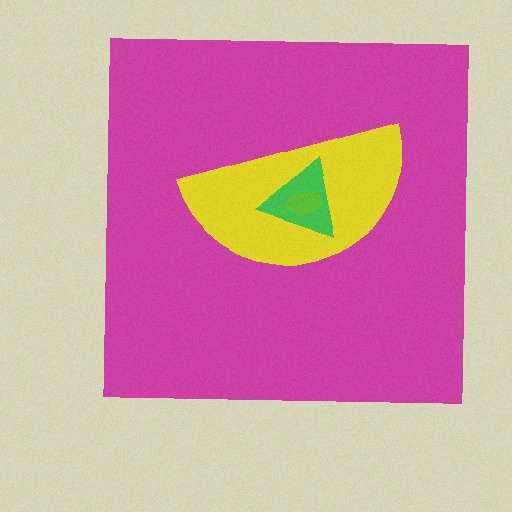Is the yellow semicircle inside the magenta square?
Yes.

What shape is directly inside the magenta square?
The yellow semicircle.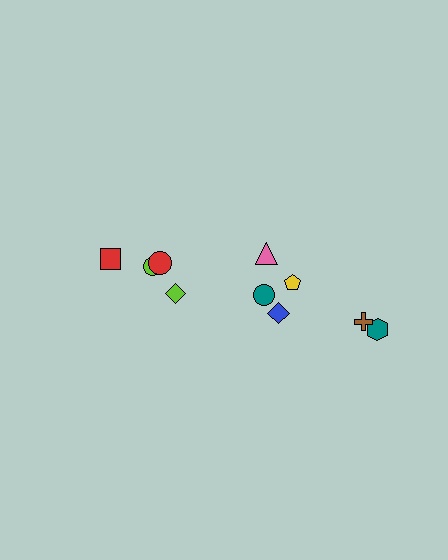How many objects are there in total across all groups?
There are 10 objects.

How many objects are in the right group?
There are 6 objects.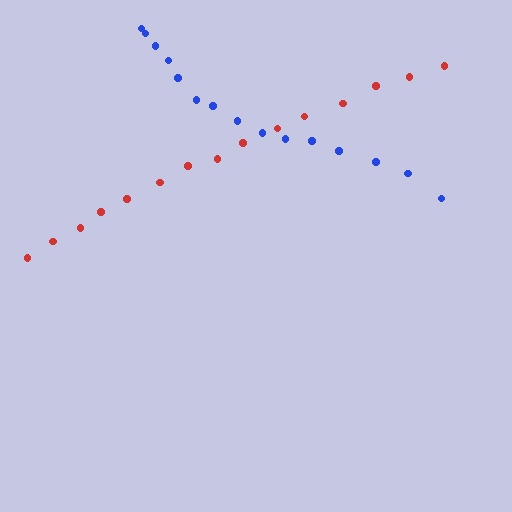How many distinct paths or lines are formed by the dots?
There are 2 distinct paths.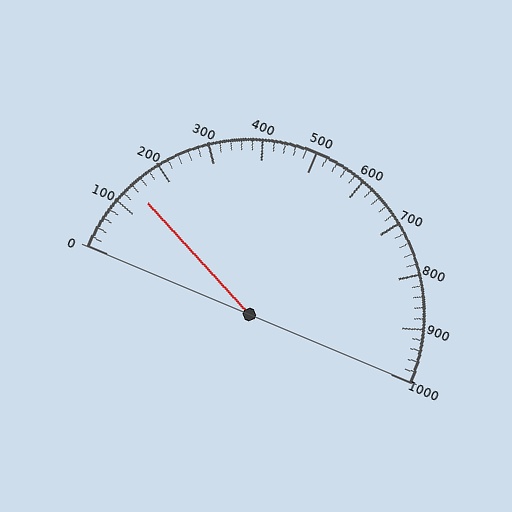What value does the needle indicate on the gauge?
The needle indicates approximately 140.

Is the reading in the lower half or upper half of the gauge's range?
The reading is in the lower half of the range (0 to 1000).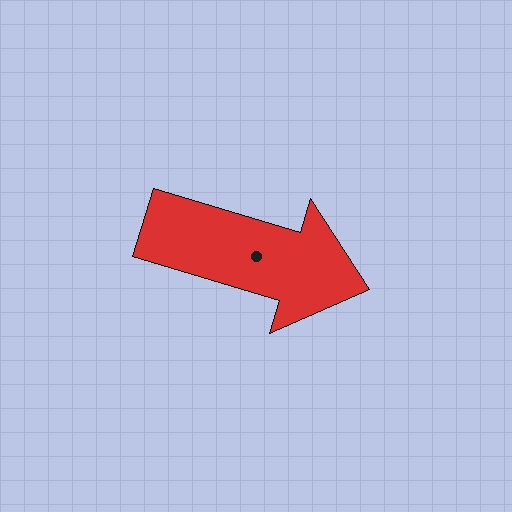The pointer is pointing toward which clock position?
Roughly 4 o'clock.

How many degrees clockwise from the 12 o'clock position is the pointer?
Approximately 107 degrees.